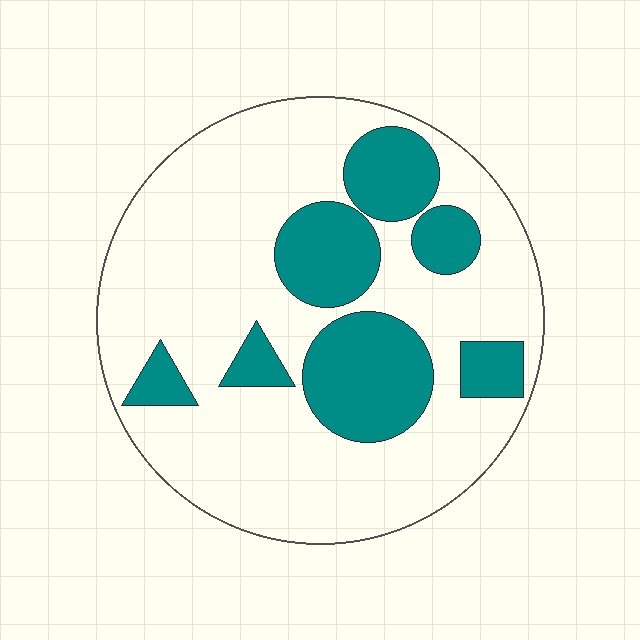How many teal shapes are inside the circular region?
7.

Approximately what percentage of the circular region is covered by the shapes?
Approximately 25%.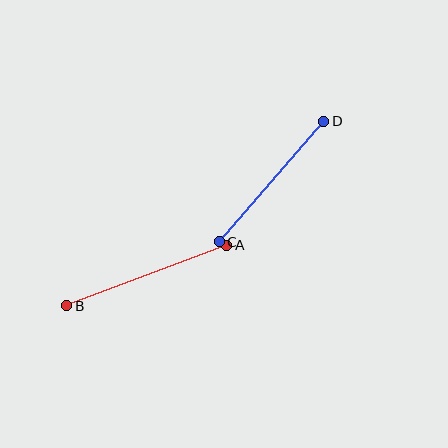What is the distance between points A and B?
The distance is approximately 171 pixels.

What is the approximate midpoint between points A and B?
The midpoint is at approximately (147, 275) pixels.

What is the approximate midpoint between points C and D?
The midpoint is at approximately (271, 182) pixels.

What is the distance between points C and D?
The distance is approximately 160 pixels.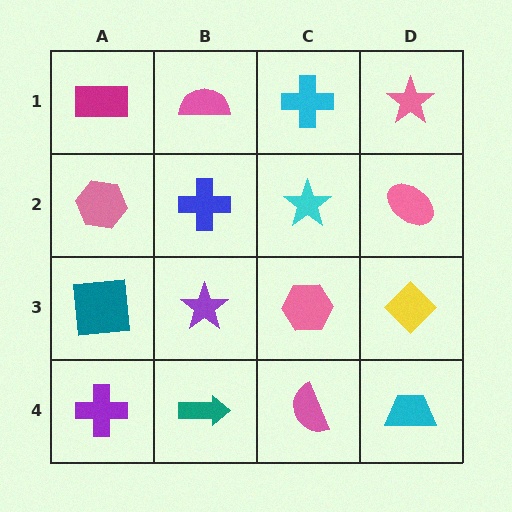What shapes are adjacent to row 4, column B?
A purple star (row 3, column B), a purple cross (row 4, column A), a pink semicircle (row 4, column C).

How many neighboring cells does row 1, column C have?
3.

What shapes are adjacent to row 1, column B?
A blue cross (row 2, column B), a magenta rectangle (row 1, column A), a cyan cross (row 1, column C).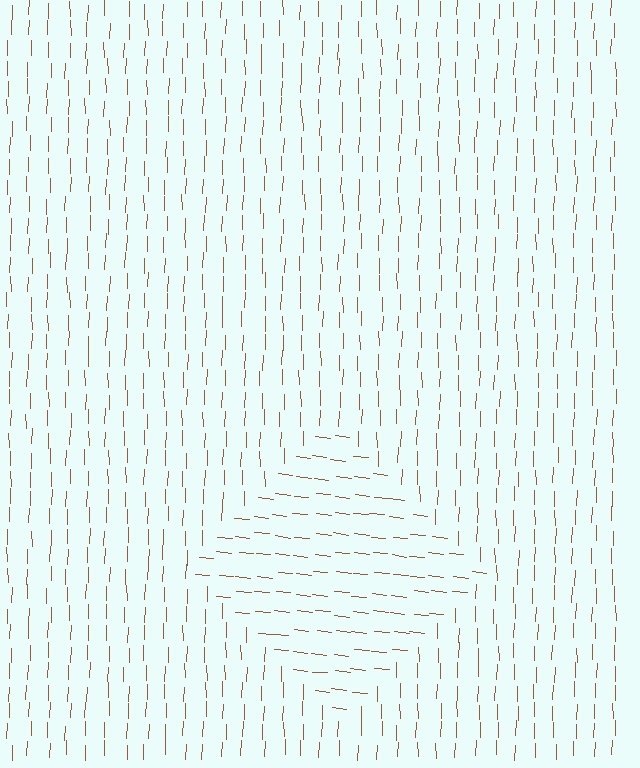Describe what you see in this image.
The image is filled with small brown line segments. A diamond region in the image has lines oriented differently from the surrounding lines, creating a visible texture boundary.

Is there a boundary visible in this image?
Yes, there is a texture boundary formed by a change in line orientation.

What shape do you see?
I see a diamond.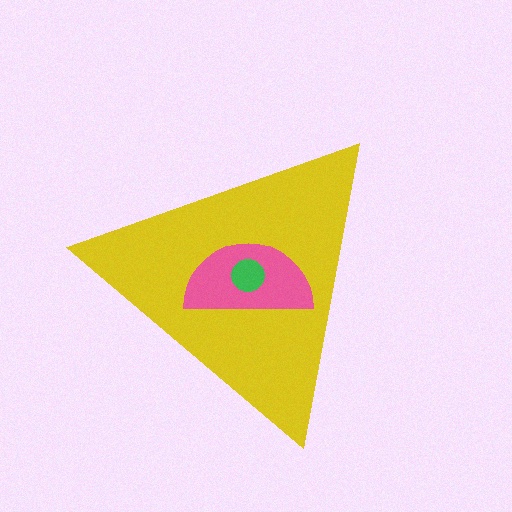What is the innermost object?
The green circle.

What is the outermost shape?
The yellow triangle.